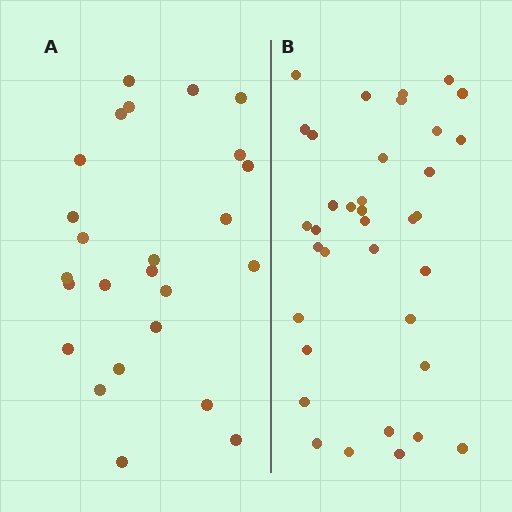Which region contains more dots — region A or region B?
Region B (the right region) has more dots.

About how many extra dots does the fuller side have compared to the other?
Region B has roughly 12 or so more dots than region A.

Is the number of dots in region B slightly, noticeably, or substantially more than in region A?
Region B has noticeably more, but not dramatically so. The ratio is roughly 1.4 to 1.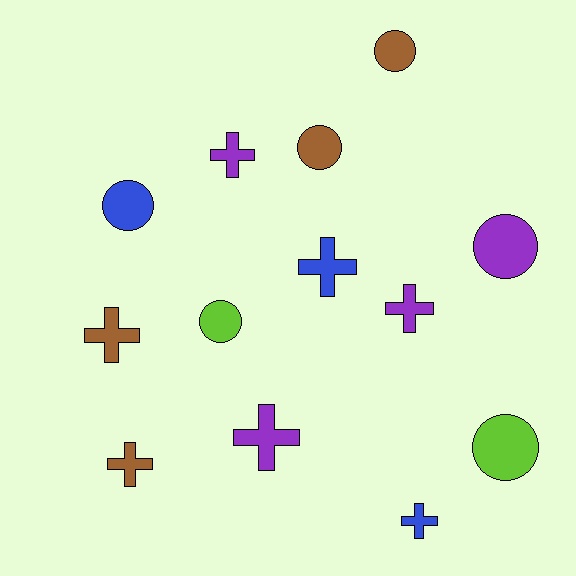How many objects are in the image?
There are 13 objects.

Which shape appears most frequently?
Cross, with 7 objects.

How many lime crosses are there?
There are no lime crosses.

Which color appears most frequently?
Purple, with 4 objects.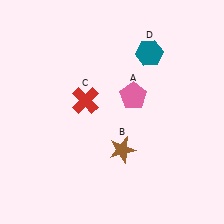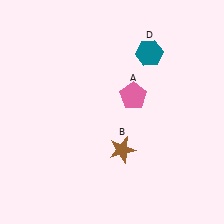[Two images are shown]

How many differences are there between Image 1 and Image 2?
There is 1 difference between the two images.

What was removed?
The red cross (C) was removed in Image 2.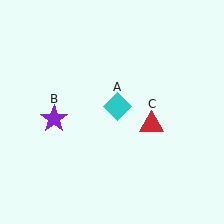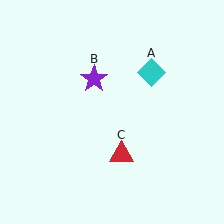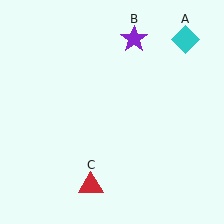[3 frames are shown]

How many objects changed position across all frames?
3 objects changed position: cyan diamond (object A), purple star (object B), red triangle (object C).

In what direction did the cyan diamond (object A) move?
The cyan diamond (object A) moved up and to the right.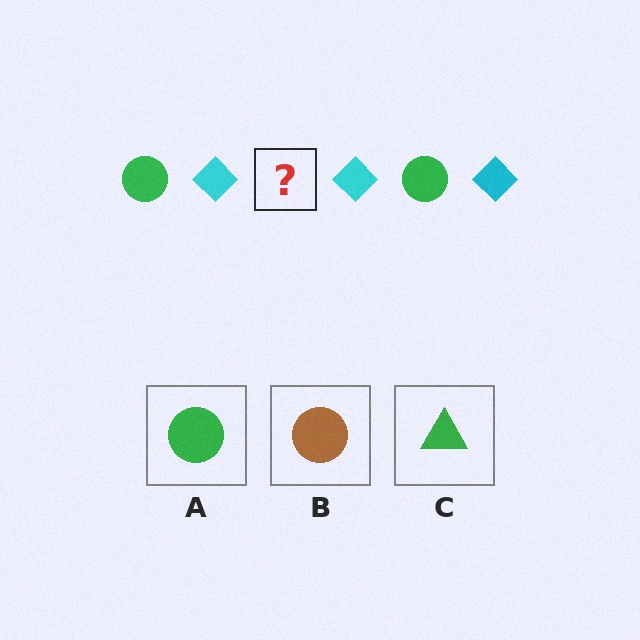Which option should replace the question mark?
Option A.